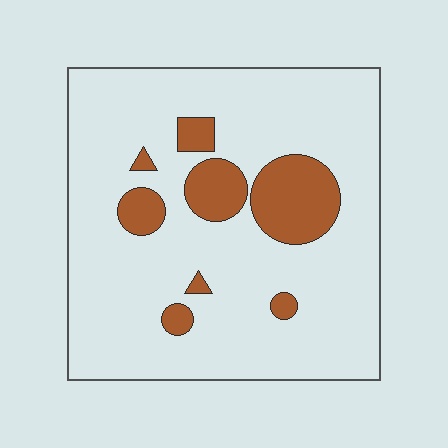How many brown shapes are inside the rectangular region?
8.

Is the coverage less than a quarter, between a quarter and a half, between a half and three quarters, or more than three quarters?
Less than a quarter.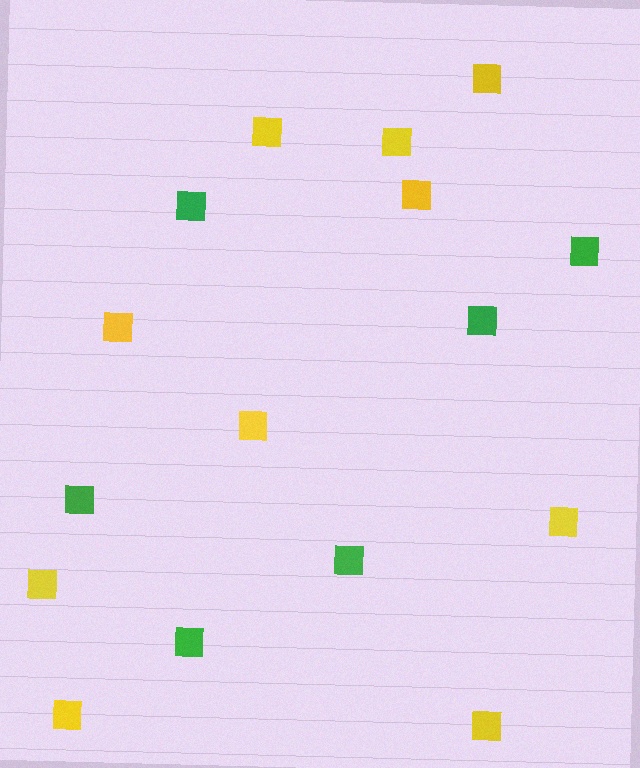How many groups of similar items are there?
There are 2 groups: one group of yellow squares (10) and one group of green squares (6).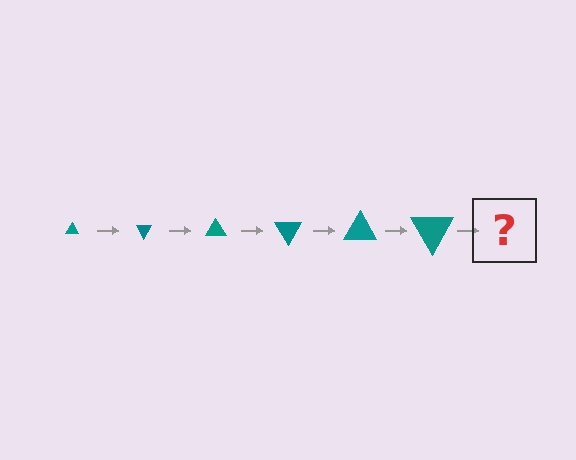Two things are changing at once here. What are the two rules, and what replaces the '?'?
The two rules are that the triangle grows larger each step and it rotates 60 degrees each step. The '?' should be a triangle, larger than the previous one and rotated 360 degrees from the start.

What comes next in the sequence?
The next element should be a triangle, larger than the previous one and rotated 360 degrees from the start.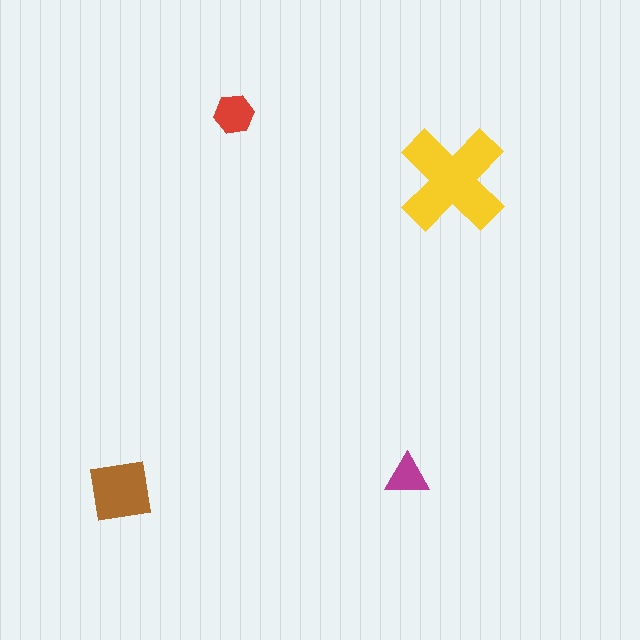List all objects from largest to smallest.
The yellow cross, the brown square, the red hexagon, the magenta triangle.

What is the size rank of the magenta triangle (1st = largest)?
4th.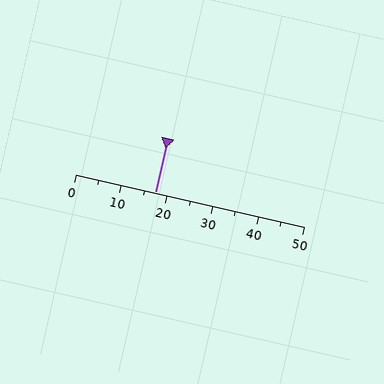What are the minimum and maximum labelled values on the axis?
The axis runs from 0 to 50.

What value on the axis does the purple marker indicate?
The marker indicates approximately 17.5.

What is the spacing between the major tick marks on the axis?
The major ticks are spaced 10 apart.